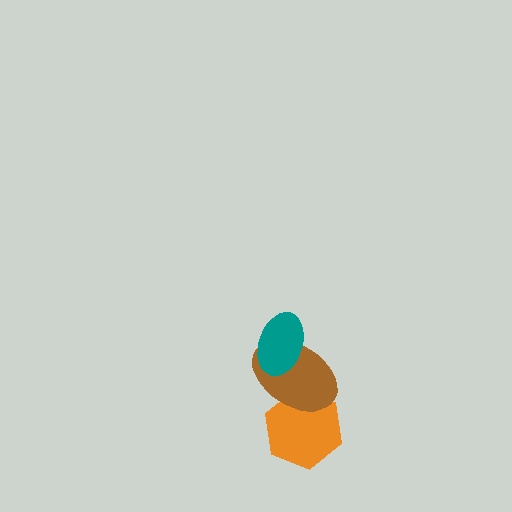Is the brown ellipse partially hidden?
Yes, it is partially covered by another shape.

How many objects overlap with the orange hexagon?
1 object overlaps with the orange hexagon.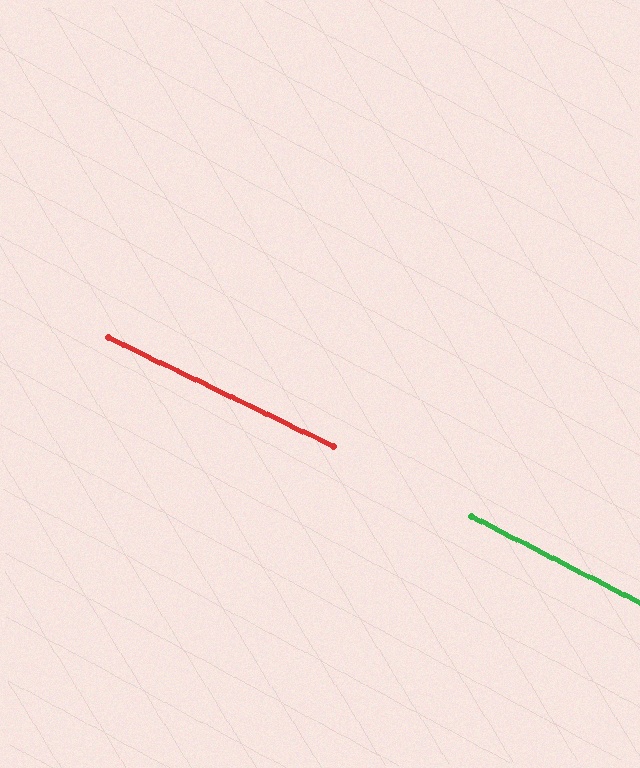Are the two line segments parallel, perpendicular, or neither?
Parallel — their directions differ by only 1.1°.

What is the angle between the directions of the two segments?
Approximately 1 degree.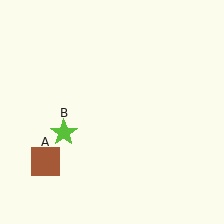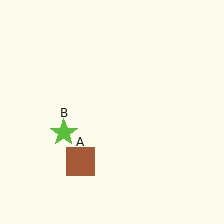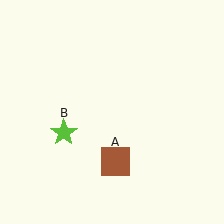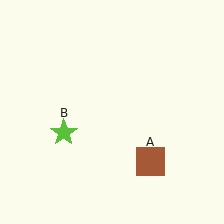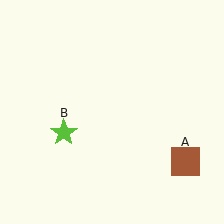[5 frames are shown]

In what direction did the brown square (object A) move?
The brown square (object A) moved right.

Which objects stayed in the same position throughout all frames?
Lime star (object B) remained stationary.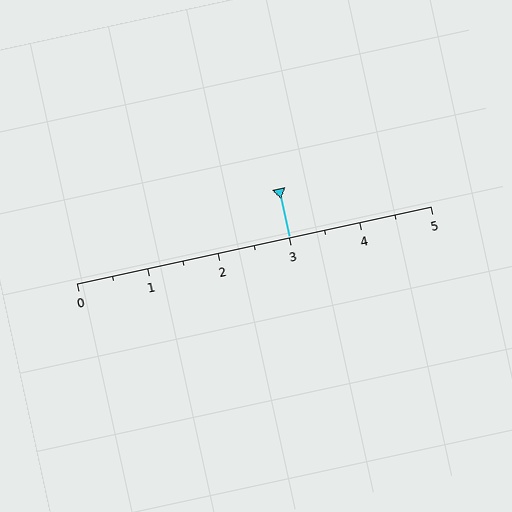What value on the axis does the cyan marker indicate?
The marker indicates approximately 3.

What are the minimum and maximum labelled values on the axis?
The axis runs from 0 to 5.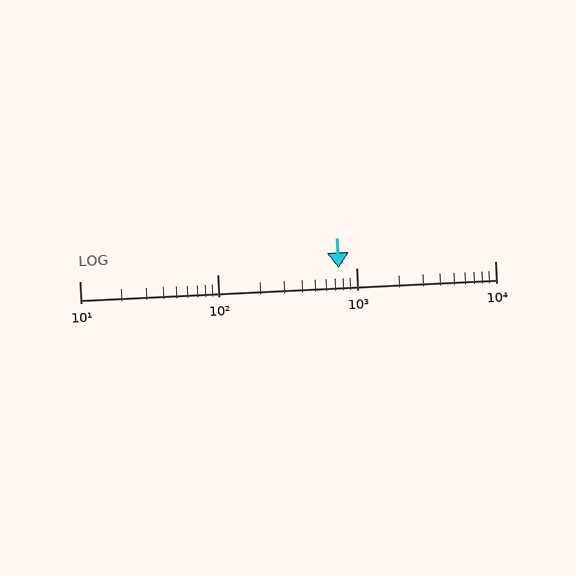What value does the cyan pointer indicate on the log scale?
The pointer indicates approximately 740.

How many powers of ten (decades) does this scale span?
The scale spans 3 decades, from 10 to 10000.